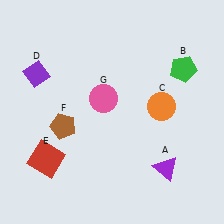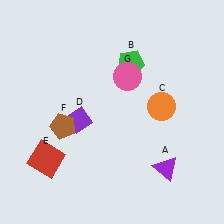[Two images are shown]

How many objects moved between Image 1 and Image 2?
3 objects moved between the two images.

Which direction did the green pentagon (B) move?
The green pentagon (B) moved left.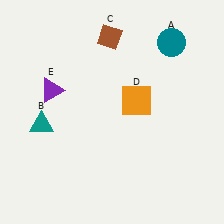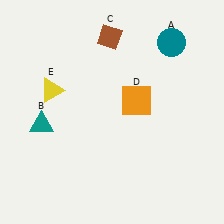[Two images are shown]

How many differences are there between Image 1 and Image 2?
There is 1 difference between the two images.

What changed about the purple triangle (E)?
In Image 1, E is purple. In Image 2, it changed to yellow.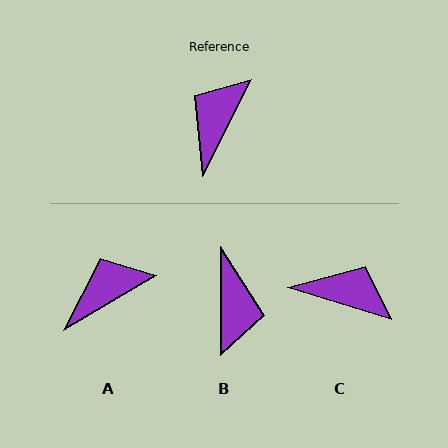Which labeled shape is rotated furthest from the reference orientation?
B, about 153 degrees away.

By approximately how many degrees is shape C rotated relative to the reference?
Approximately 80 degrees clockwise.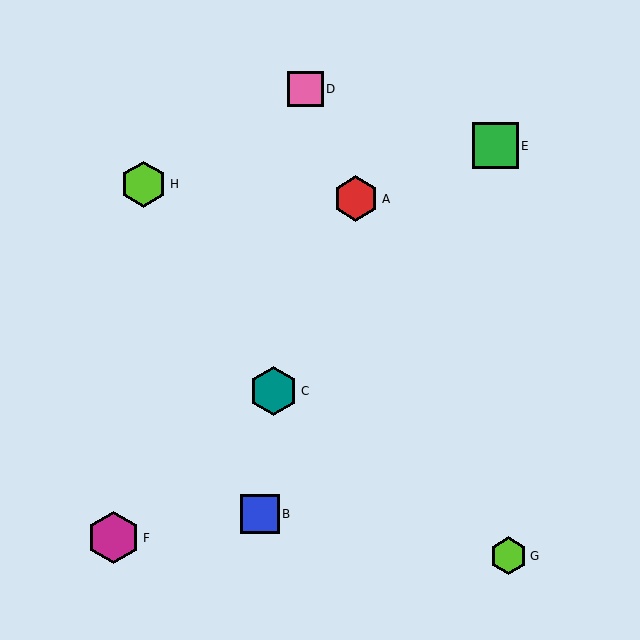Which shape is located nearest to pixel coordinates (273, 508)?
The blue square (labeled B) at (260, 514) is nearest to that location.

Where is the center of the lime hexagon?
The center of the lime hexagon is at (144, 184).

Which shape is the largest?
The magenta hexagon (labeled F) is the largest.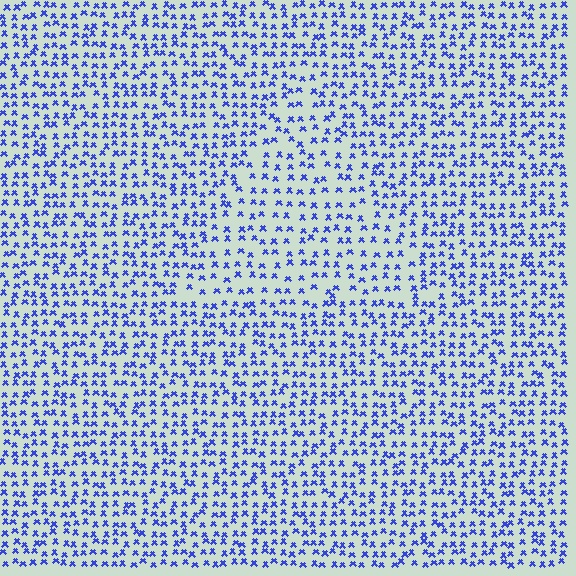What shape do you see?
I see a triangle.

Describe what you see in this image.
The image contains small blue elements arranged at two different densities. A triangle-shaped region is visible where the elements are less densely packed than the surrounding area.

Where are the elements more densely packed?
The elements are more densely packed outside the triangle boundary.